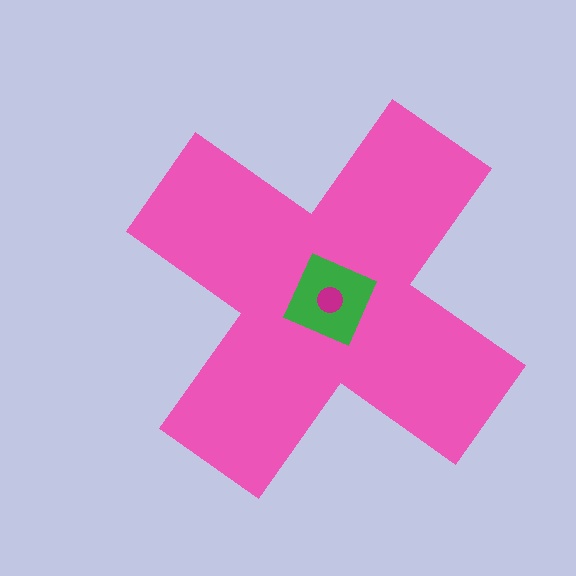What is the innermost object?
The magenta circle.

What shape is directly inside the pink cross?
The green diamond.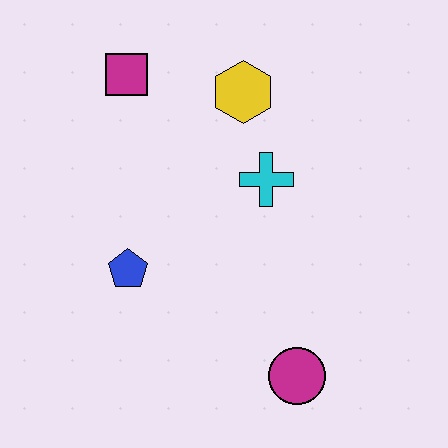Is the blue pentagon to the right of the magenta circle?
No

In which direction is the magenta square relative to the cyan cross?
The magenta square is to the left of the cyan cross.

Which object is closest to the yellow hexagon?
The cyan cross is closest to the yellow hexagon.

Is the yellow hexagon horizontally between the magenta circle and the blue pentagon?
Yes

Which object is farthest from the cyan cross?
The magenta circle is farthest from the cyan cross.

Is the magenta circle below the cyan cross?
Yes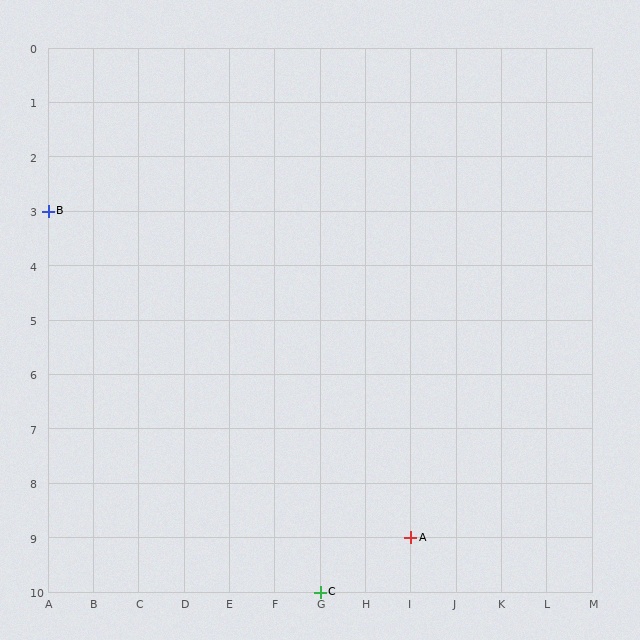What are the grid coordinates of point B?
Point B is at grid coordinates (A, 3).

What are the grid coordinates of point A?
Point A is at grid coordinates (I, 9).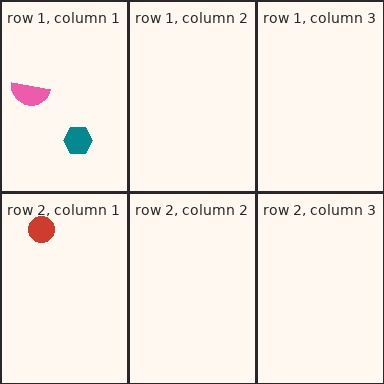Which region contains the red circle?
The row 2, column 1 region.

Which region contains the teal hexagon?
The row 1, column 1 region.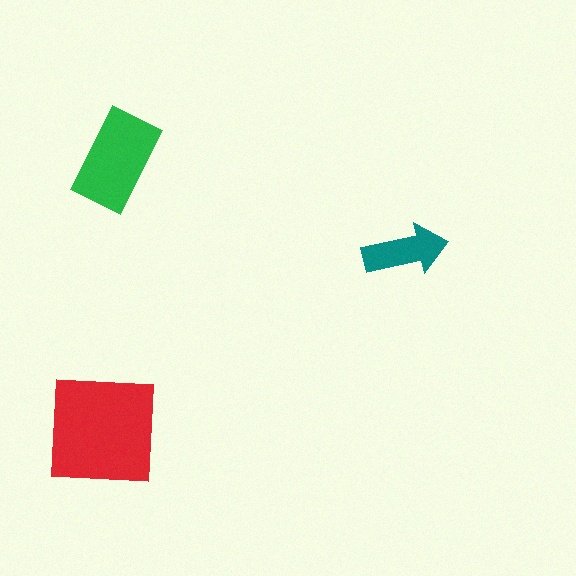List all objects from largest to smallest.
The red square, the green rectangle, the teal arrow.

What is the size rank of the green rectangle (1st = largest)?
2nd.